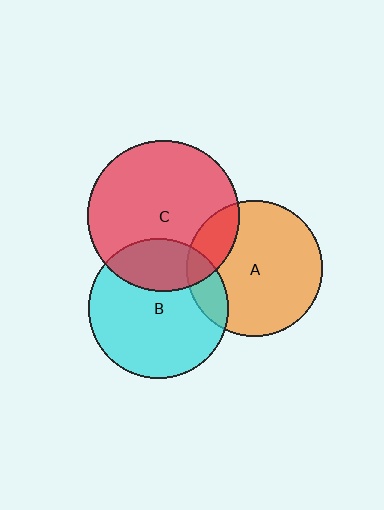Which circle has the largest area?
Circle C (red).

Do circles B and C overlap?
Yes.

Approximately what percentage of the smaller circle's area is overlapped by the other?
Approximately 25%.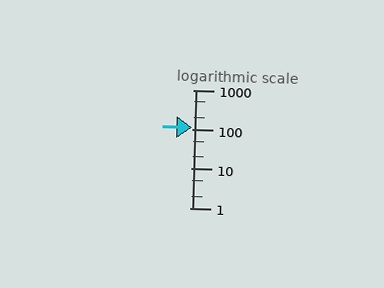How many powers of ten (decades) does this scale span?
The scale spans 3 decades, from 1 to 1000.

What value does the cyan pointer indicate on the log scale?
The pointer indicates approximately 110.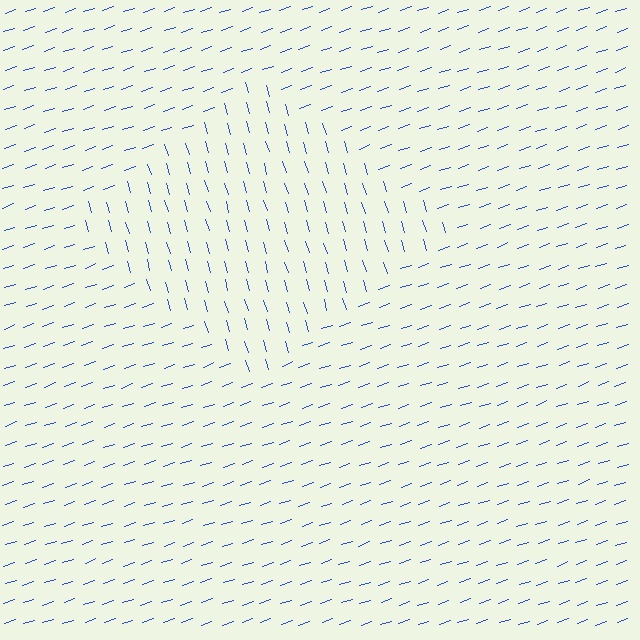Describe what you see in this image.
The image is filled with small blue line segments. A diamond region in the image has lines oriented differently from the surrounding lines, creating a visible texture boundary.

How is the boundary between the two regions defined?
The boundary is defined purely by a change in line orientation (approximately 88 degrees difference). All lines are the same color and thickness.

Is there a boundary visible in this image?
Yes, there is a texture boundary formed by a change in line orientation.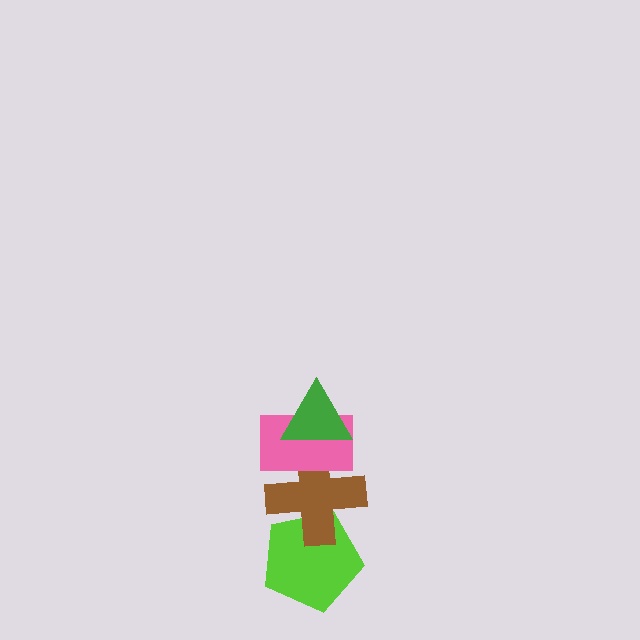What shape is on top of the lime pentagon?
The brown cross is on top of the lime pentagon.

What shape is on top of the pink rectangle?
The green triangle is on top of the pink rectangle.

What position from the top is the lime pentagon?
The lime pentagon is 4th from the top.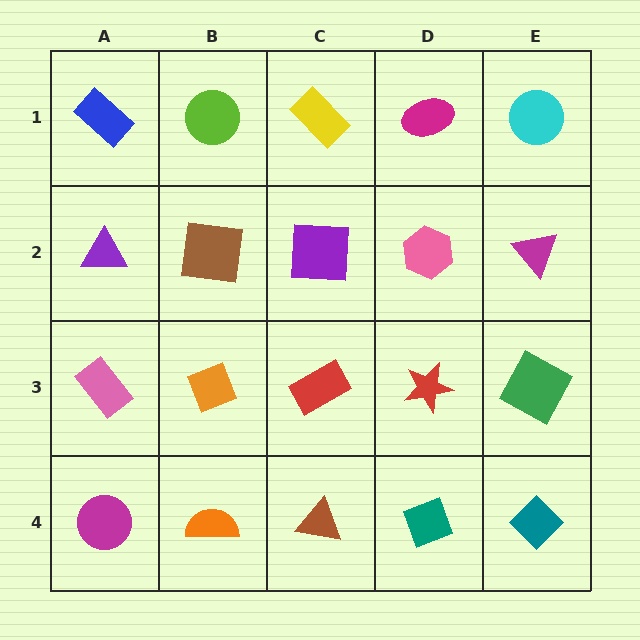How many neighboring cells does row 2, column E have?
3.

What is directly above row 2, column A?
A blue rectangle.